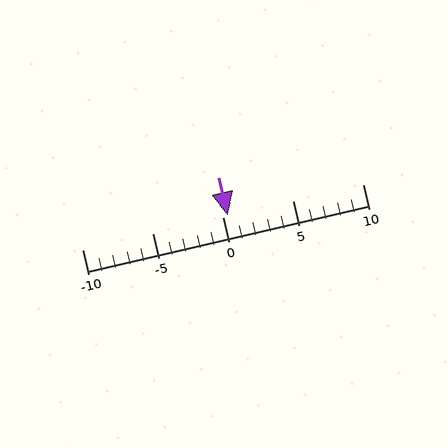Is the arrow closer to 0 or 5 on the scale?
The arrow is closer to 0.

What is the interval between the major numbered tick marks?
The major tick marks are spaced 5 units apart.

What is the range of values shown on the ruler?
The ruler shows values from -10 to 10.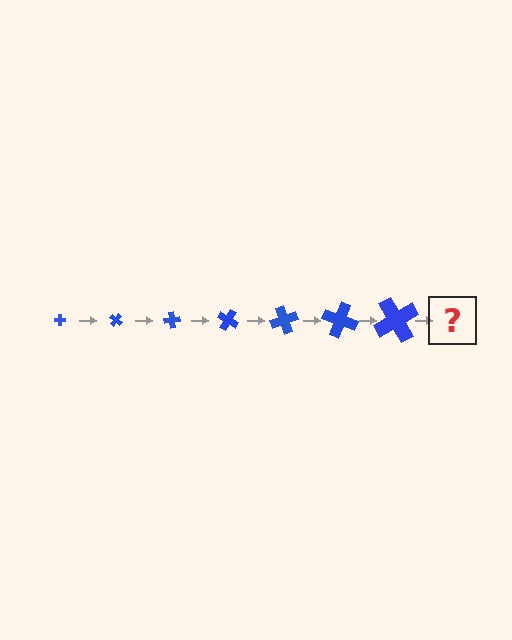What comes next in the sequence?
The next element should be a cross, larger than the previous one and rotated 280 degrees from the start.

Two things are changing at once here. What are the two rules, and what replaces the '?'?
The two rules are that the cross grows larger each step and it rotates 40 degrees each step. The '?' should be a cross, larger than the previous one and rotated 280 degrees from the start.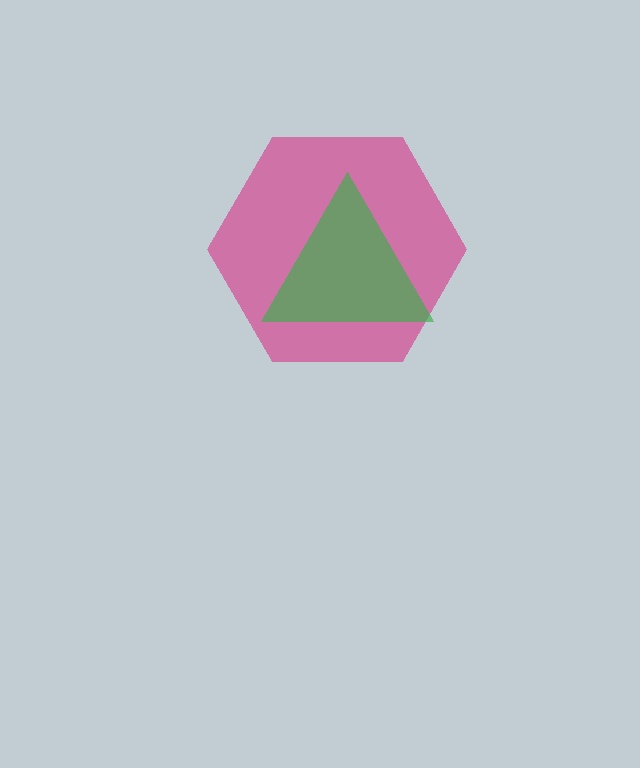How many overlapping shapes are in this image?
There are 2 overlapping shapes in the image.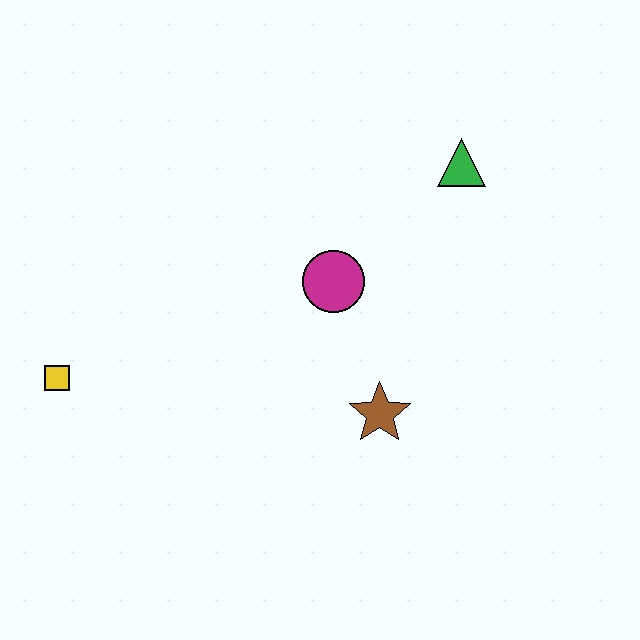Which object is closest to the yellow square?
The magenta circle is closest to the yellow square.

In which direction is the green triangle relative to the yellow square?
The green triangle is to the right of the yellow square.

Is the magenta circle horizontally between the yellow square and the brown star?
Yes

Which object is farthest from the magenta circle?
The yellow square is farthest from the magenta circle.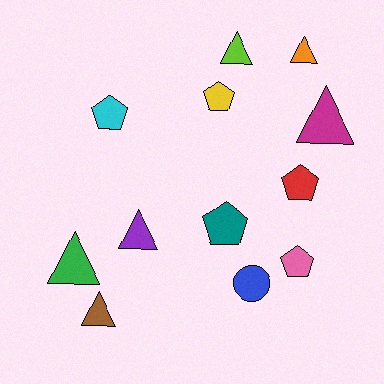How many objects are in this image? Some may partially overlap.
There are 12 objects.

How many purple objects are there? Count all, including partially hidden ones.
There is 1 purple object.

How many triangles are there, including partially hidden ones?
There are 6 triangles.